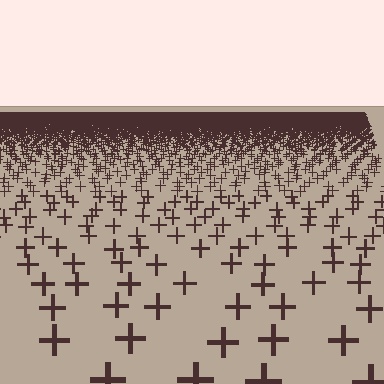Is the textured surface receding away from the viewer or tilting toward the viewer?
The surface is receding away from the viewer. Texture elements get smaller and denser toward the top.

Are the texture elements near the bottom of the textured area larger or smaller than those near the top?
Larger. Near the bottom, elements are closer to the viewer and appear at a bigger on-screen size.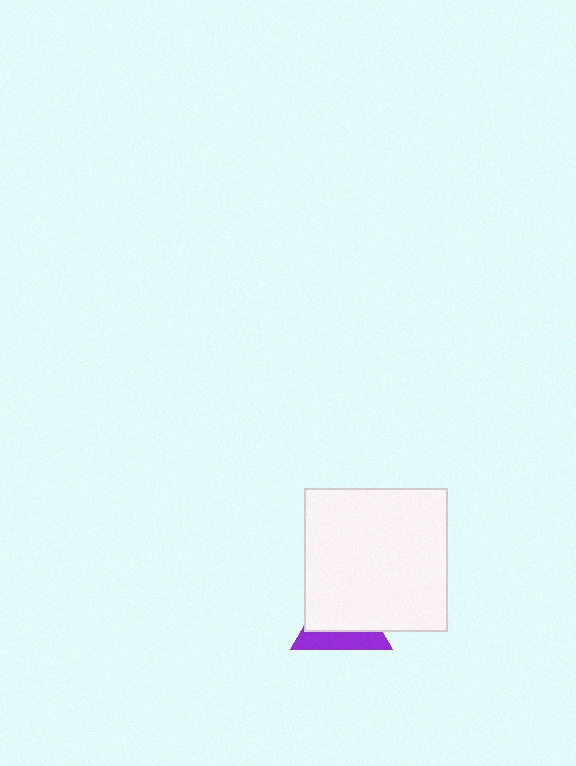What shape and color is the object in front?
The object in front is a white square.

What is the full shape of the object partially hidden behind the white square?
The partially hidden object is a purple triangle.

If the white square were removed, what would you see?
You would see the complete purple triangle.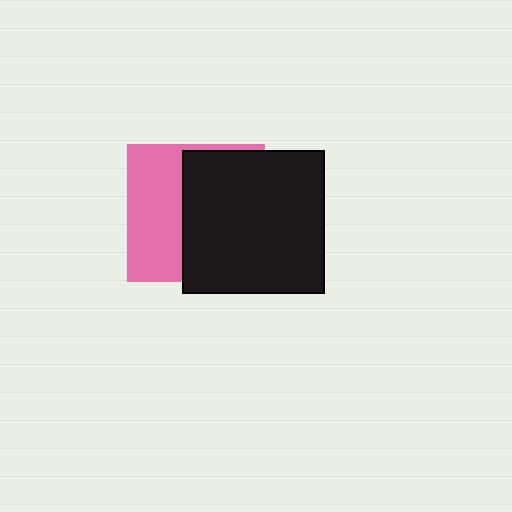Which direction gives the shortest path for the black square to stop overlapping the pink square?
Moving right gives the shortest separation.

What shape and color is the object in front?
The object in front is a black square.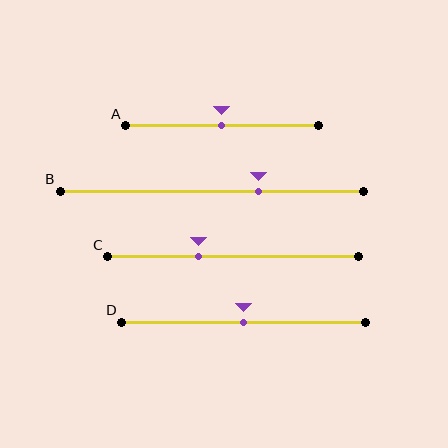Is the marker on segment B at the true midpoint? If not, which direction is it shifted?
No, the marker on segment B is shifted to the right by about 15% of the segment length.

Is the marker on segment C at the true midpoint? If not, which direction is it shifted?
No, the marker on segment C is shifted to the left by about 14% of the segment length.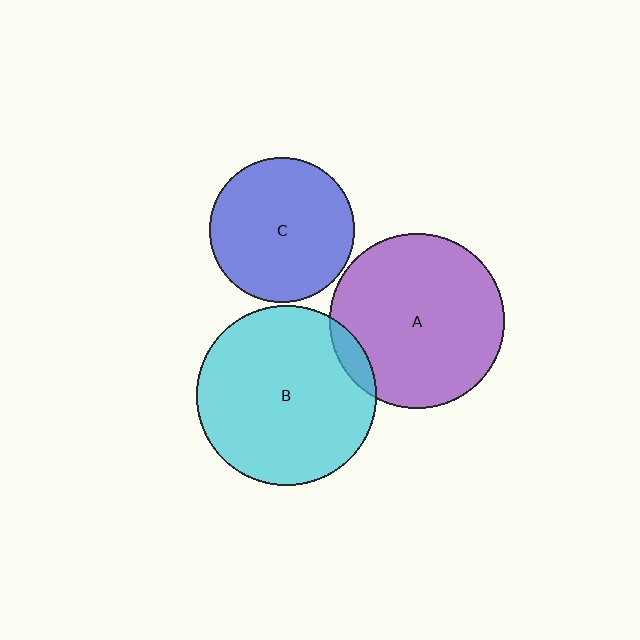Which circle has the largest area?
Circle B (cyan).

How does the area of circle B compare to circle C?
Approximately 1.5 times.